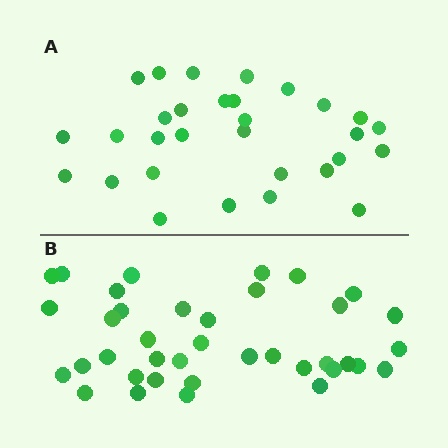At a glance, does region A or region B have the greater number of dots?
Region B (the bottom region) has more dots.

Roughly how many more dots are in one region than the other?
Region B has roughly 8 or so more dots than region A.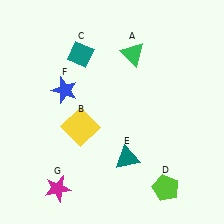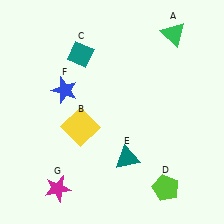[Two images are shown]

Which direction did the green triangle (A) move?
The green triangle (A) moved right.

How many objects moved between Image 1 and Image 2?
1 object moved between the two images.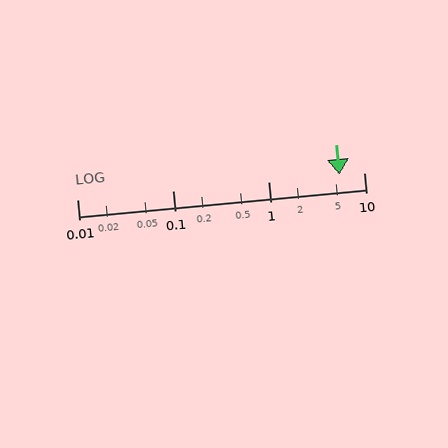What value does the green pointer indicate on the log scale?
The pointer indicates approximately 5.5.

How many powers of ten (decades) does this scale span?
The scale spans 3 decades, from 0.01 to 10.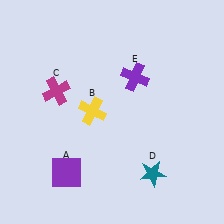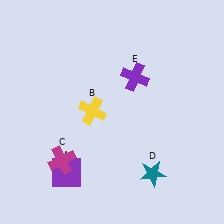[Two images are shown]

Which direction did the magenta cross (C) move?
The magenta cross (C) moved down.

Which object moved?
The magenta cross (C) moved down.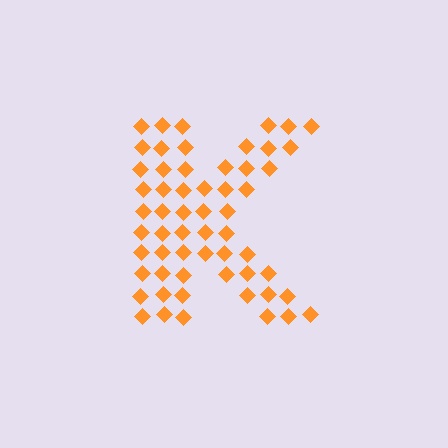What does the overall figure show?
The overall figure shows the letter K.